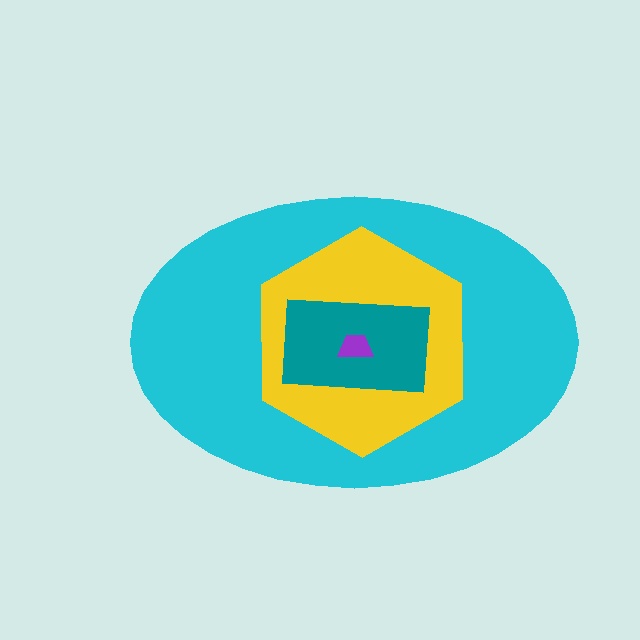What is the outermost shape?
The cyan ellipse.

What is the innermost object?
The purple trapezoid.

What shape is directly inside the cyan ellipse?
The yellow hexagon.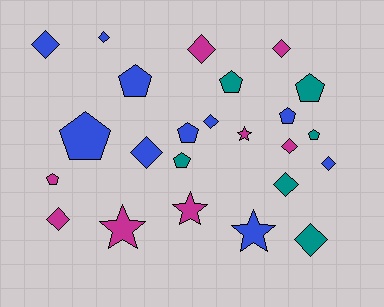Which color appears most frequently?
Blue, with 10 objects.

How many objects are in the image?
There are 24 objects.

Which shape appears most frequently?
Diamond, with 11 objects.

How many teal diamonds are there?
There are 2 teal diamonds.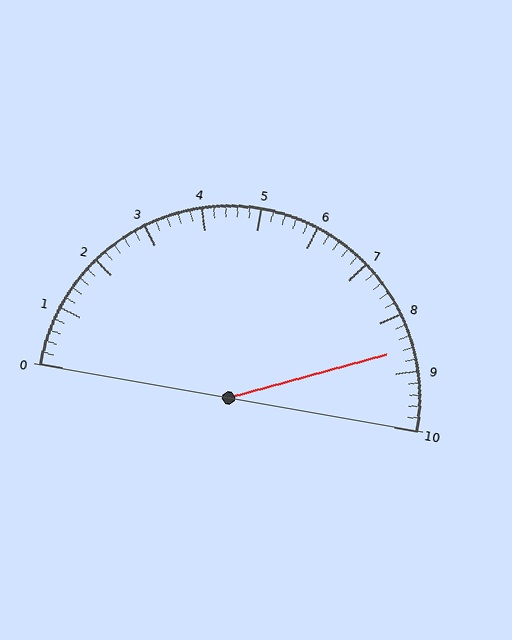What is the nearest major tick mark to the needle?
The nearest major tick mark is 9.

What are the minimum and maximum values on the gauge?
The gauge ranges from 0 to 10.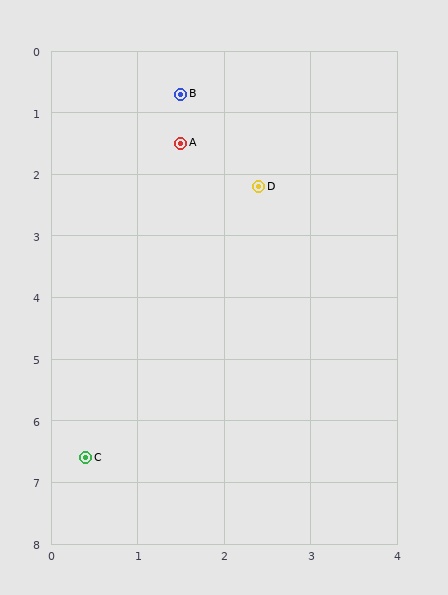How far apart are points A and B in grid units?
Points A and B are about 0.8 grid units apart.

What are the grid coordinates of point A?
Point A is at approximately (1.5, 1.5).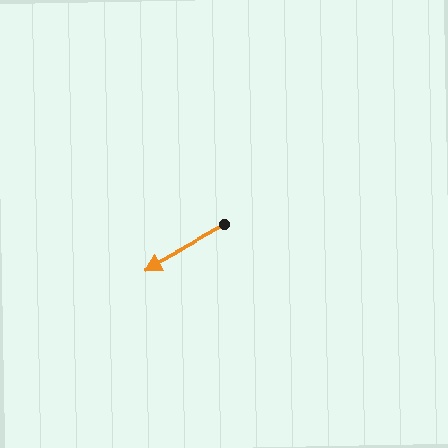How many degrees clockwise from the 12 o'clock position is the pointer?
Approximately 240 degrees.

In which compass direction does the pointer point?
Southwest.